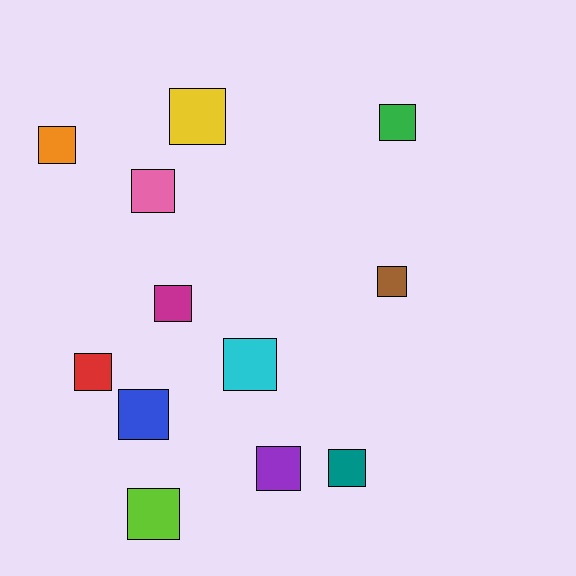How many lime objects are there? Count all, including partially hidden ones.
There is 1 lime object.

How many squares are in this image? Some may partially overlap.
There are 12 squares.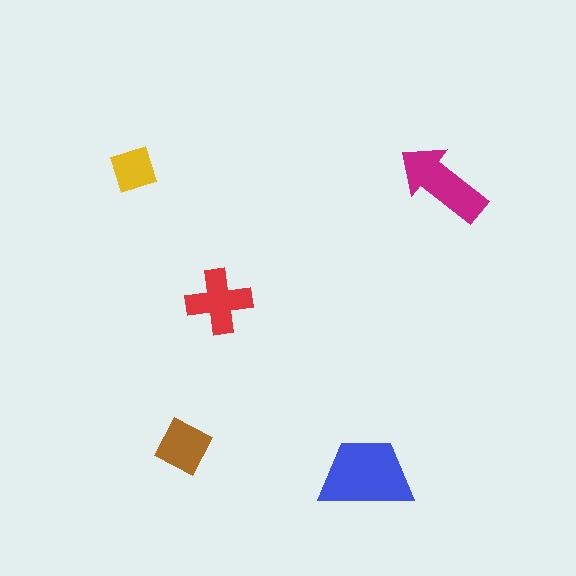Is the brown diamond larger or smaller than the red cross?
Smaller.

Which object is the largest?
The blue trapezoid.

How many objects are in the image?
There are 5 objects in the image.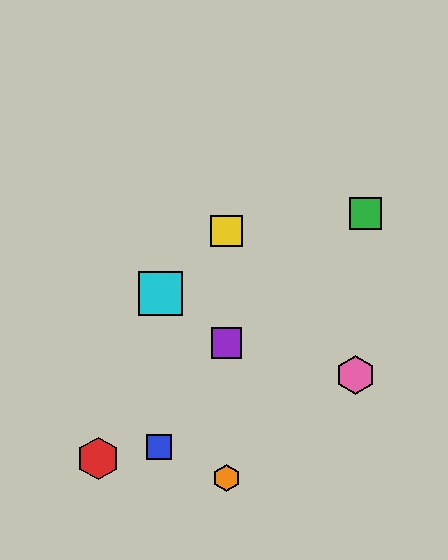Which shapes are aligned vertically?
The yellow square, the purple square, the orange hexagon are aligned vertically.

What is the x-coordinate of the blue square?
The blue square is at x≈159.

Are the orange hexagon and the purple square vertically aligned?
Yes, both are at x≈227.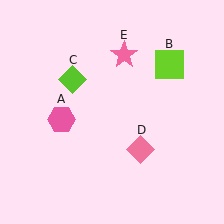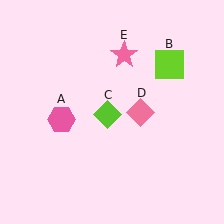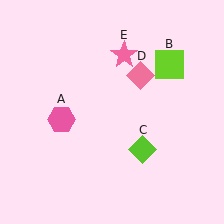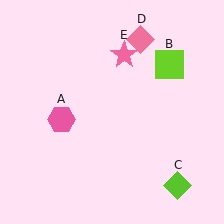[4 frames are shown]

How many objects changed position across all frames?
2 objects changed position: lime diamond (object C), pink diamond (object D).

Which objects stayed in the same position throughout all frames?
Pink hexagon (object A) and lime square (object B) and pink star (object E) remained stationary.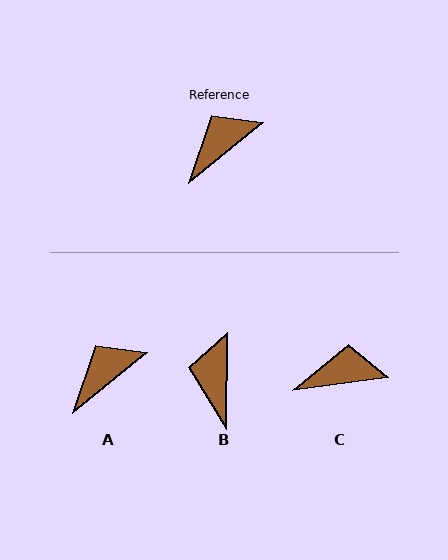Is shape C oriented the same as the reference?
No, it is off by about 32 degrees.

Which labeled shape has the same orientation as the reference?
A.